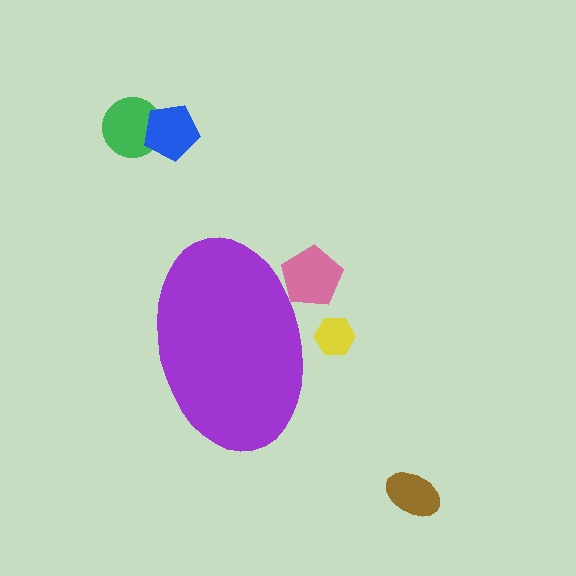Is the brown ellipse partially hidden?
No, the brown ellipse is fully visible.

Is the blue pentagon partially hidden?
No, the blue pentagon is fully visible.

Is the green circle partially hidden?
No, the green circle is fully visible.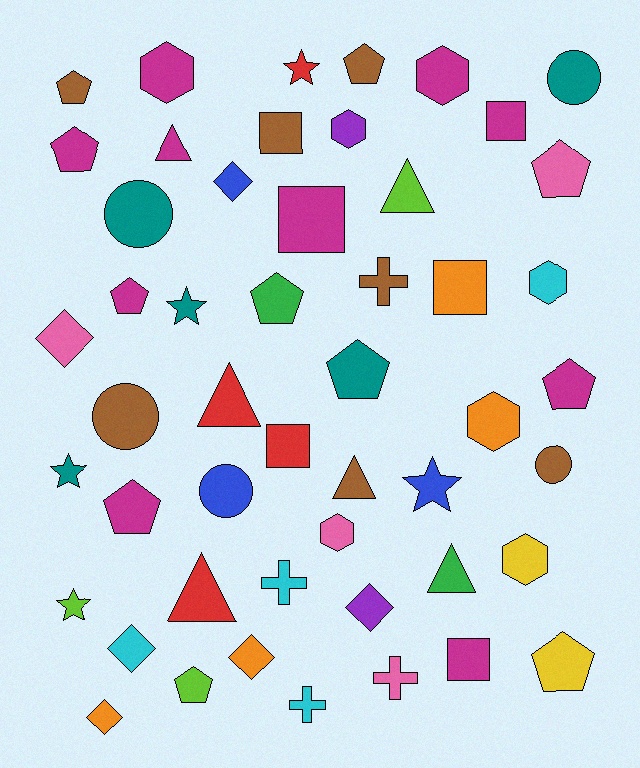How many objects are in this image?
There are 50 objects.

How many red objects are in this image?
There are 4 red objects.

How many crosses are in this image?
There are 4 crosses.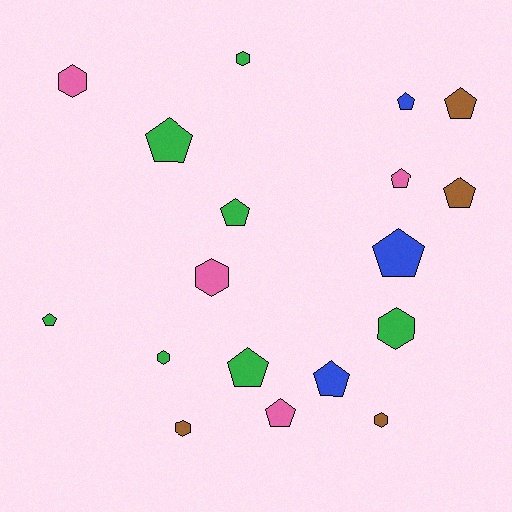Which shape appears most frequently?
Pentagon, with 11 objects.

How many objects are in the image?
There are 18 objects.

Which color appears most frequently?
Green, with 7 objects.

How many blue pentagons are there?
There are 3 blue pentagons.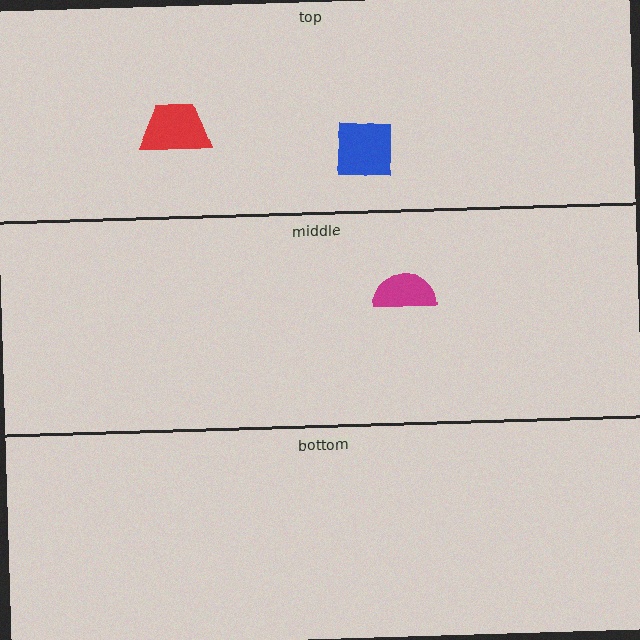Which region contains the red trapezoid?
The top region.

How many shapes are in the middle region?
1.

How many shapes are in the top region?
2.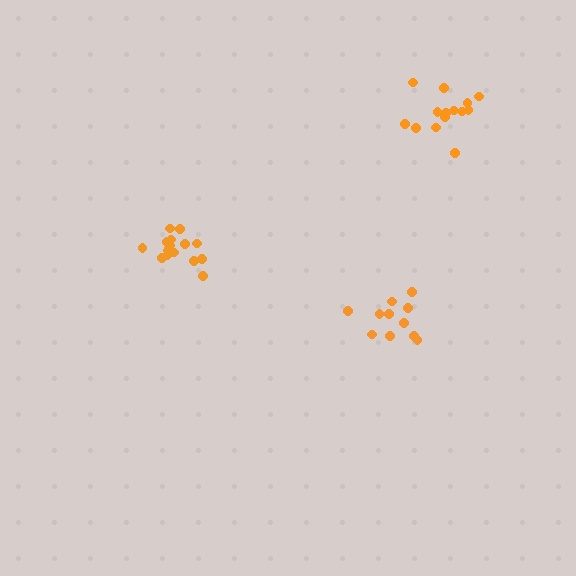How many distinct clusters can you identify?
There are 3 distinct clusters.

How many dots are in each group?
Group 1: 15 dots, Group 2: 11 dots, Group 3: 14 dots (40 total).